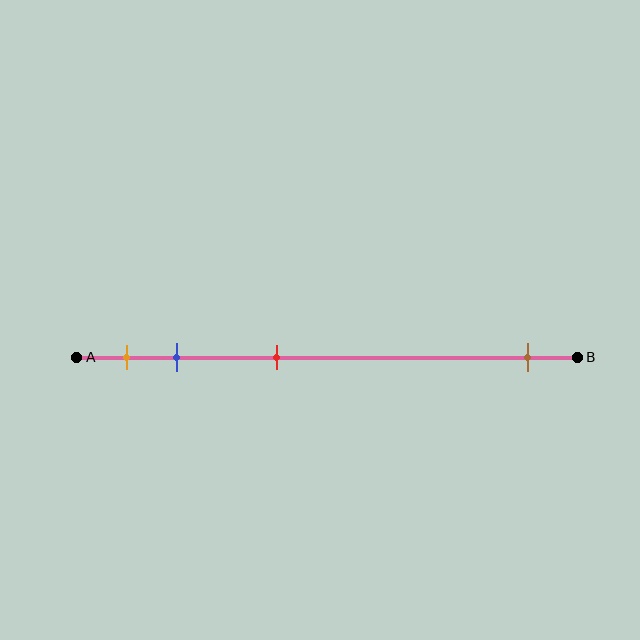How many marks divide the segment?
There are 4 marks dividing the segment.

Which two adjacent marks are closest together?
The orange and blue marks are the closest adjacent pair.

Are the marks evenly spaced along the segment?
No, the marks are not evenly spaced.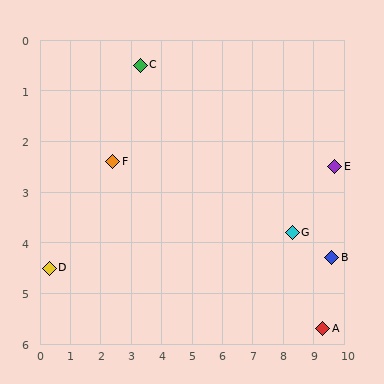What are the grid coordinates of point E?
Point E is at approximately (9.7, 2.5).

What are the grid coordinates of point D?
Point D is at approximately (0.3, 4.5).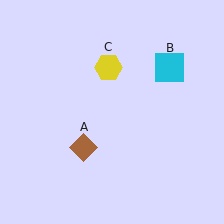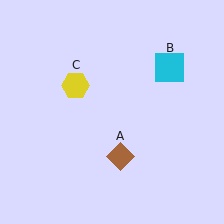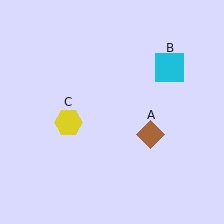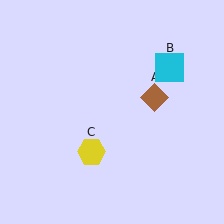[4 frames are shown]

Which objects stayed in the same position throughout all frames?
Cyan square (object B) remained stationary.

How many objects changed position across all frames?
2 objects changed position: brown diamond (object A), yellow hexagon (object C).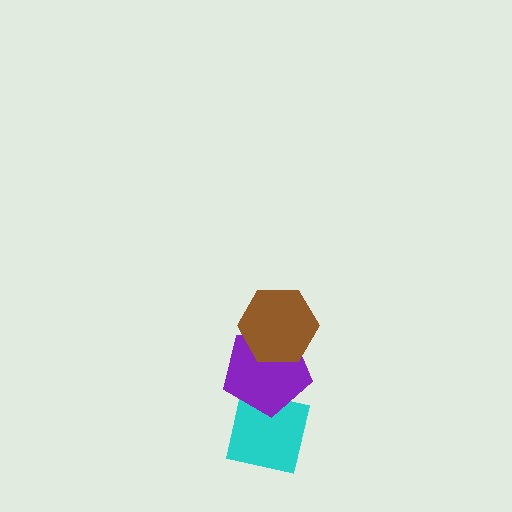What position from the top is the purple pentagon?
The purple pentagon is 2nd from the top.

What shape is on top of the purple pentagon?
The brown hexagon is on top of the purple pentagon.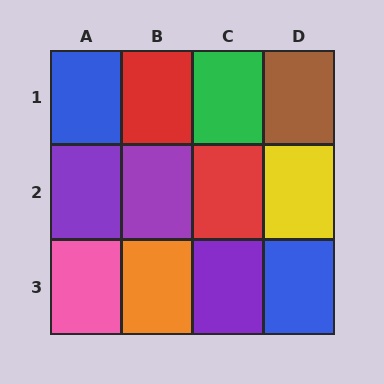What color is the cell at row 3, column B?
Orange.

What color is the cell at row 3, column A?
Pink.